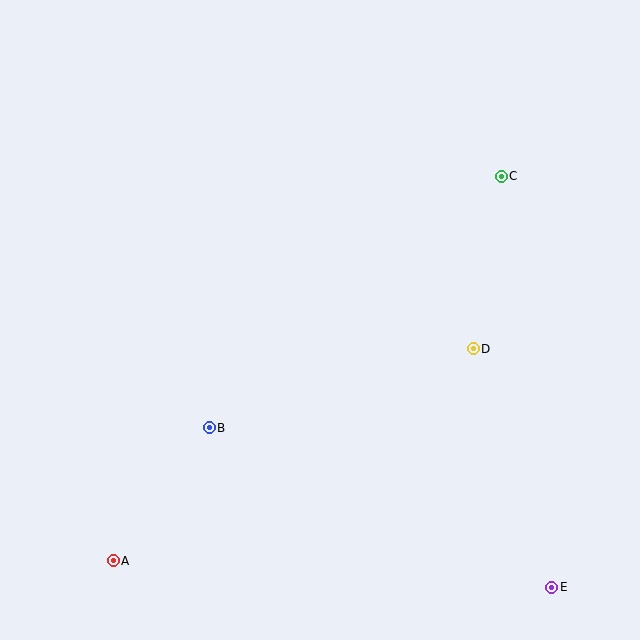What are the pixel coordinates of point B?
Point B is at (209, 428).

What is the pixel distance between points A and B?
The distance between A and B is 164 pixels.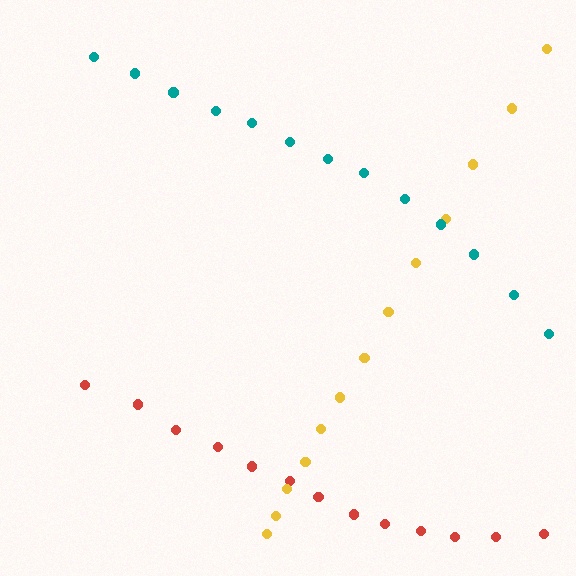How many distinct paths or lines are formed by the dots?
There are 3 distinct paths.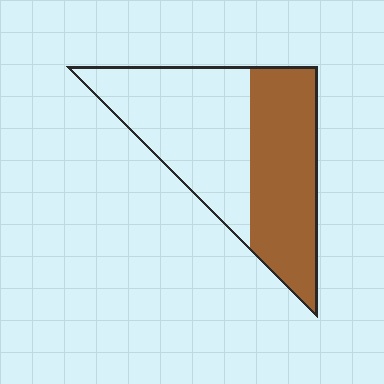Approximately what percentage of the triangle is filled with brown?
Approximately 45%.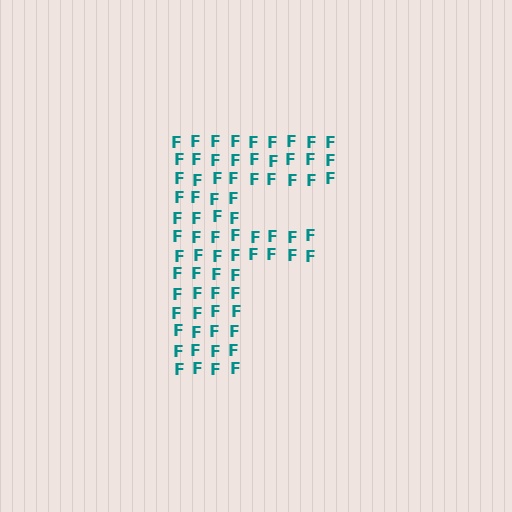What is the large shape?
The large shape is the letter F.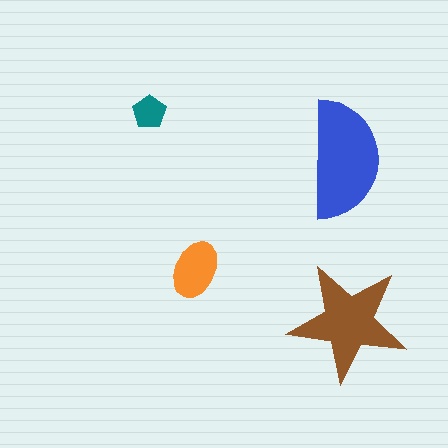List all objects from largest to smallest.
The blue semicircle, the brown star, the orange ellipse, the teal pentagon.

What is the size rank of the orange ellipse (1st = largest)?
3rd.